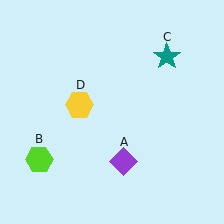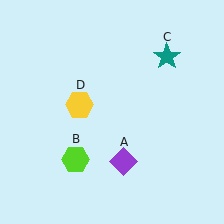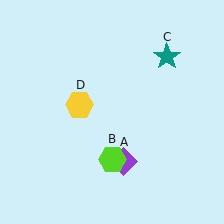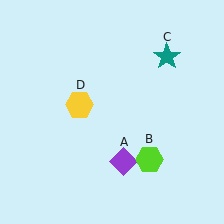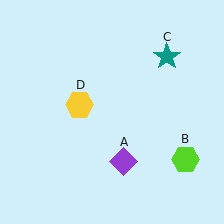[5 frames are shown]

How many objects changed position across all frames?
1 object changed position: lime hexagon (object B).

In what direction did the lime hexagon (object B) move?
The lime hexagon (object B) moved right.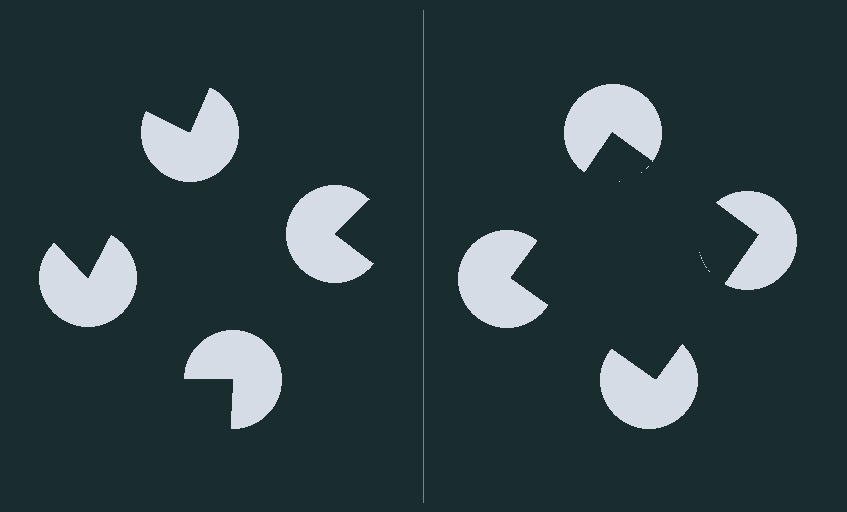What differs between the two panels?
The pac-man discs are positioned identically on both sides; only the wedge orientations differ. On the right they align to a square; on the left they are misaligned.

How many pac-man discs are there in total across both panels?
8 — 4 on each side.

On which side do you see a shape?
An illusory square appears on the right side. On the left side the wedge cuts are rotated, so no coherent shape forms.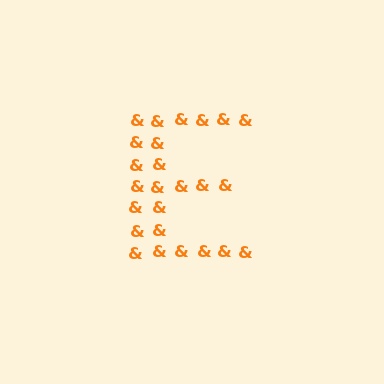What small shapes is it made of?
It is made of small ampersands.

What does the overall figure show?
The overall figure shows the letter E.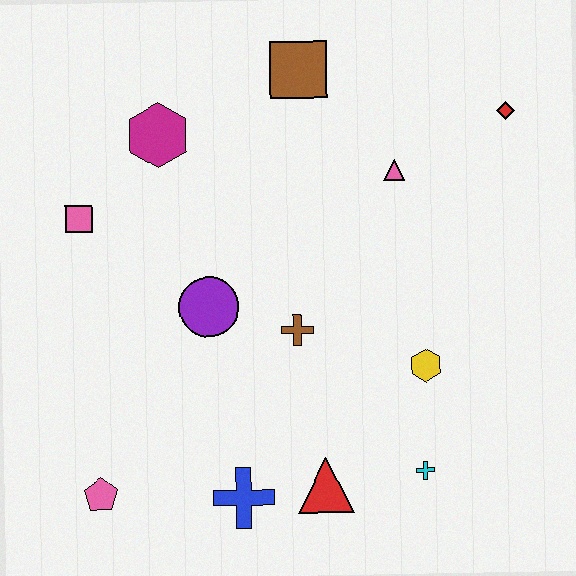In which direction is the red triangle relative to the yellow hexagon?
The red triangle is below the yellow hexagon.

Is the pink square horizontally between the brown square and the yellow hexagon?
No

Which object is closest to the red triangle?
The blue cross is closest to the red triangle.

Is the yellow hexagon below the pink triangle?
Yes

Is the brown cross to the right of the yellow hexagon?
No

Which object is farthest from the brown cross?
The red diamond is farthest from the brown cross.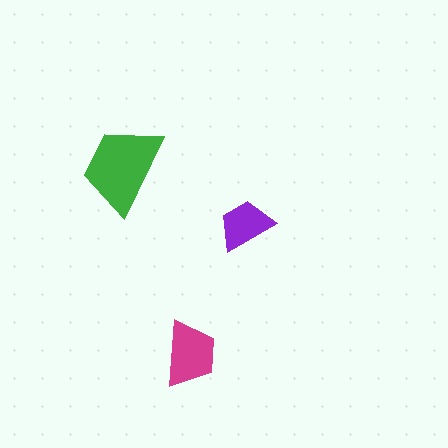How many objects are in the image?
There are 3 objects in the image.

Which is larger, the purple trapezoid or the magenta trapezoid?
The magenta one.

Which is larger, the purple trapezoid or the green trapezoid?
The green one.